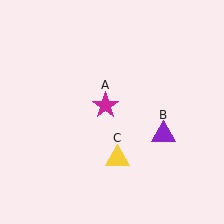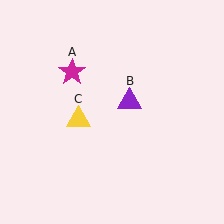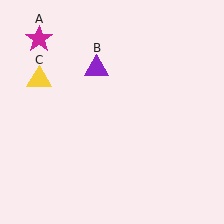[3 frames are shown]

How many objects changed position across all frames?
3 objects changed position: magenta star (object A), purple triangle (object B), yellow triangle (object C).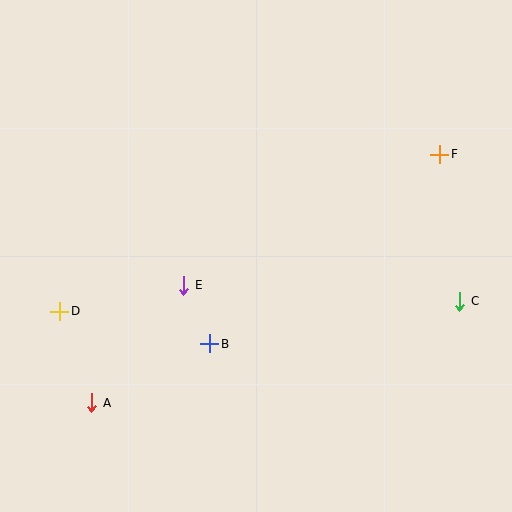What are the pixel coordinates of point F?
Point F is at (440, 154).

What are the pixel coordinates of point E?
Point E is at (184, 285).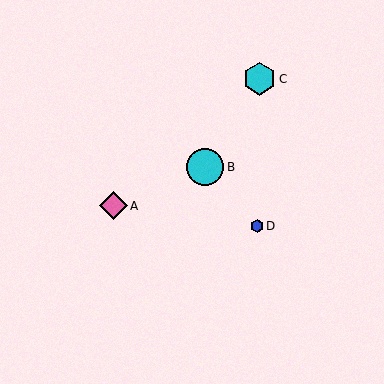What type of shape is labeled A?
Shape A is a pink diamond.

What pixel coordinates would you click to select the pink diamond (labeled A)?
Click at (113, 206) to select the pink diamond A.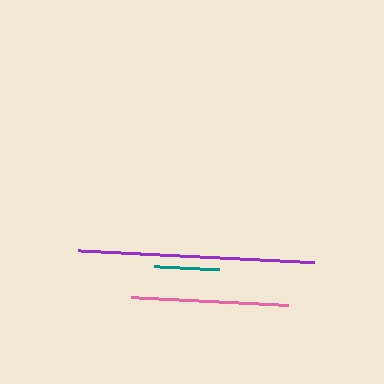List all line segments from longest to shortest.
From longest to shortest: purple, pink, teal.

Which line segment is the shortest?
The teal line is the shortest at approximately 64 pixels.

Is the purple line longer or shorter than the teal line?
The purple line is longer than the teal line.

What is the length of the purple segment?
The purple segment is approximately 236 pixels long.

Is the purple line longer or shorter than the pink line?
The purple line is longer than the pink line.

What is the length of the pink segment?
The pink segment is approximately 157 pixels long.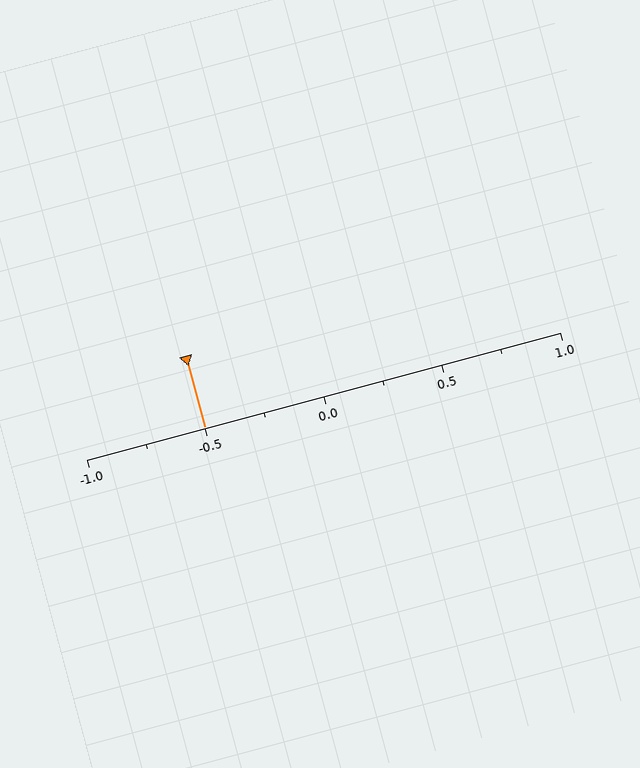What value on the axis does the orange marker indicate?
The marker indicates approximately -0.5.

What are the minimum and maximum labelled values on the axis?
The axis runs from -1.0 to 1.0.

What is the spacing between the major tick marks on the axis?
The major ticks are spaced 0.5 apart.